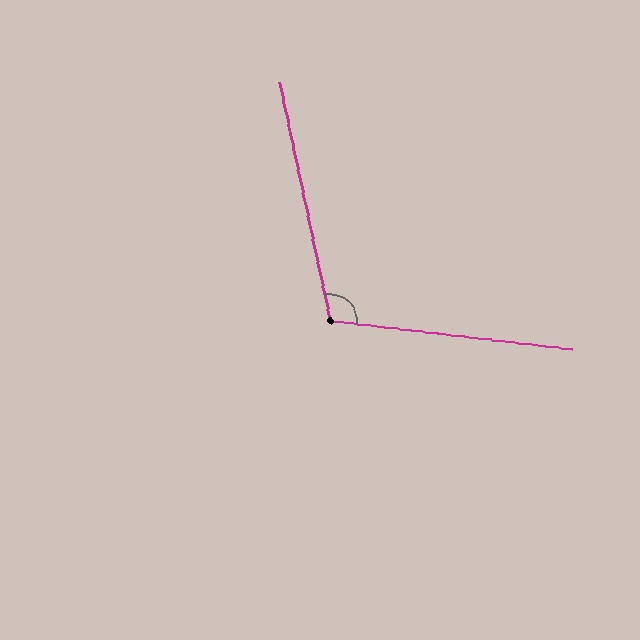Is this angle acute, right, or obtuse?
It is obtuse.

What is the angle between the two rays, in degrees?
Approximately 109 degrees.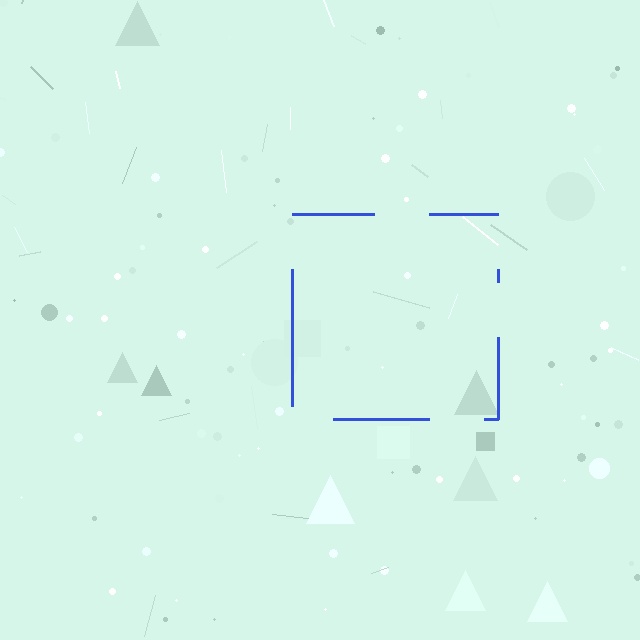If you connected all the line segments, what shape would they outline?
They would outline a square.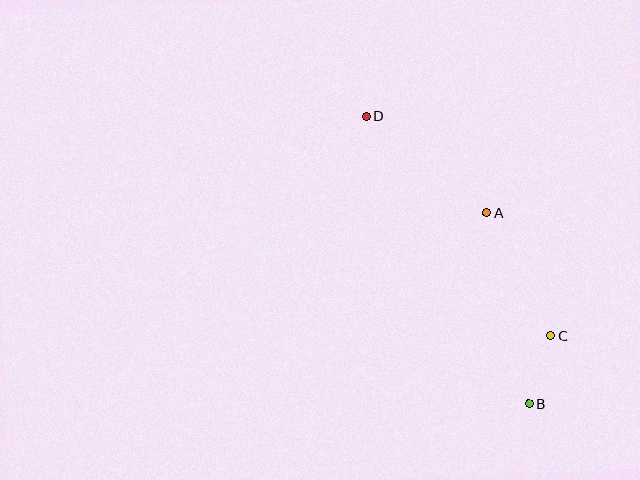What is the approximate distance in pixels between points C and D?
The distance between C and D is approximately 287 pixels.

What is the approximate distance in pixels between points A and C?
The distance between A and C is approximately 138 pixels.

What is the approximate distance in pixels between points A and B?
The distance between A and B is approximately 195 pixels.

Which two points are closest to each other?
Points B and C are closest to each other.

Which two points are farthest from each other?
Points B and D are farthest from each other.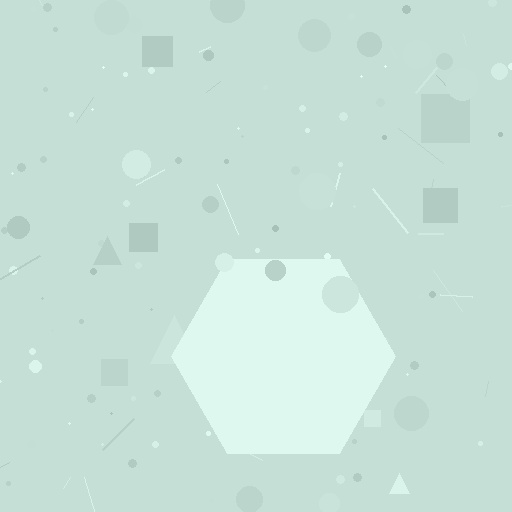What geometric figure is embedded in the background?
A hexagon is embedded in the background.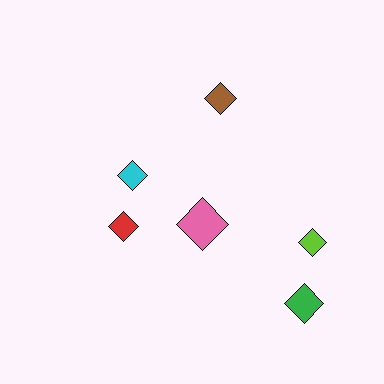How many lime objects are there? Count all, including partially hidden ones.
There is 1 lime object.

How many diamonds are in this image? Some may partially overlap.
There are 6 diamonds.